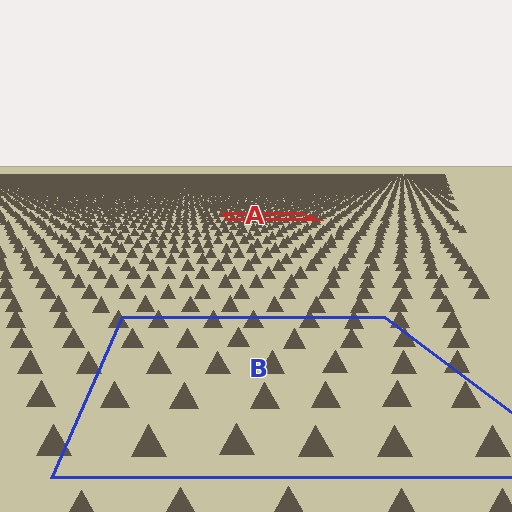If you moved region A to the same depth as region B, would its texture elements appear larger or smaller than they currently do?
They would appear larger. At a closer depth, the same texture elements are projected at a bigger on-screen size.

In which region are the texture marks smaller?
The texture marks are smaller in region A, because it is farther away.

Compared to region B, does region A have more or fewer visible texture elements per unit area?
Region A has more texture elements per unit area — they are packed more densely because it is farther away.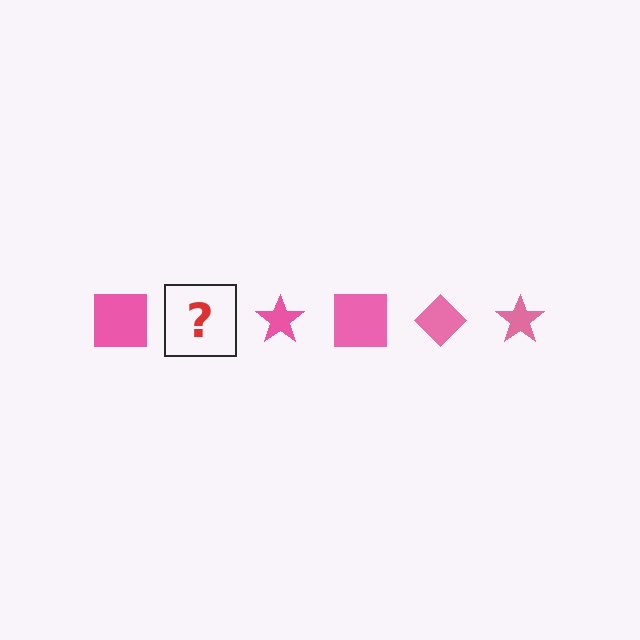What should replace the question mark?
The question mark should be replaced with a pink diamond.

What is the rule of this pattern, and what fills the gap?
The rule is that the pattern cycles through square, diamond, star shapes in pink. The gap should be filled with a pink diamond.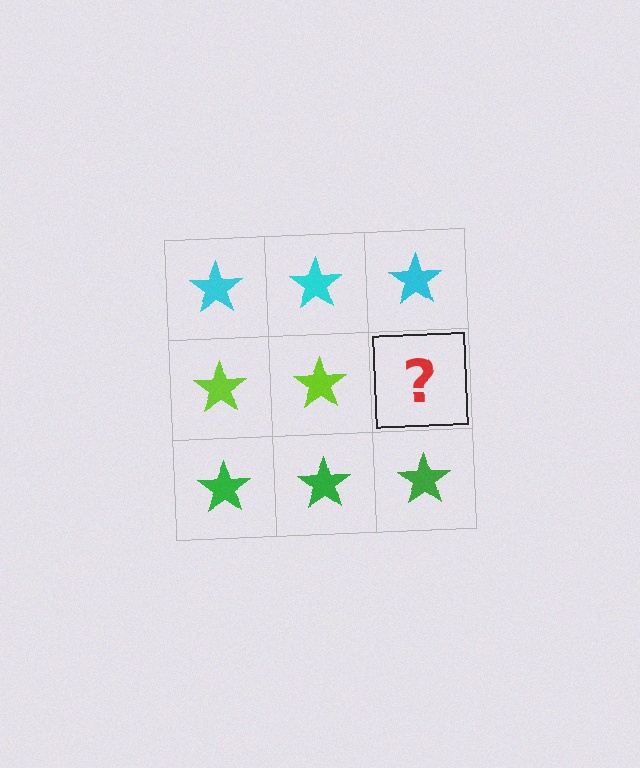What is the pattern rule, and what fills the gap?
The rule is that each row has a consistent color. The gap should be filled with a lime star.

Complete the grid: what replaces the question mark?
The question mark should be replaced with a lime star.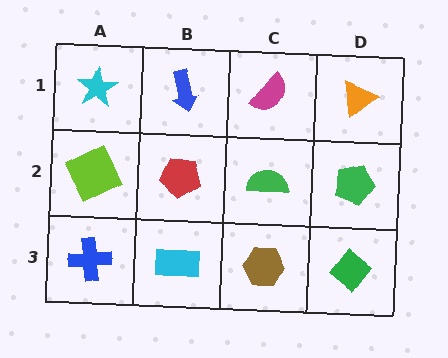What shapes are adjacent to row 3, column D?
A green pentagon (row 2, column D), a brown hexagon (row 3, column C).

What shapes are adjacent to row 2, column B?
A blue arrow (row 1, column B), a cyan rectangle (row 3, column B), a lime square (row 2, column A), a green semicircle (row 2, column C).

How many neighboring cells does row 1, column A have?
2.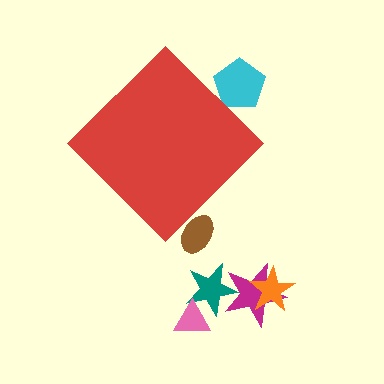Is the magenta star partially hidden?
No, the magenta star is fully visible.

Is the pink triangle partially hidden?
No, the pink triangle is fully visible.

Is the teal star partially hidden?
No, the teal star is fully visible.